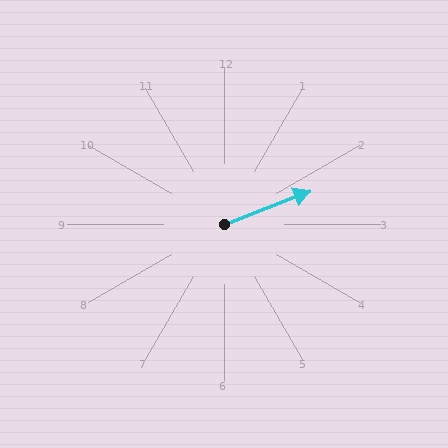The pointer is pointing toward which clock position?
Roughly 2 o'clock.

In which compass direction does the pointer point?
East.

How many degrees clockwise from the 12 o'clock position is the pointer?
Approximately 69 degrees.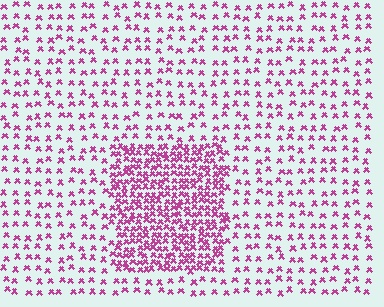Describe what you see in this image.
The image contains small magenta elements arranged at two different densities. A rectangle-shaped region is visible where the elements are more densely packed than the surrounding area.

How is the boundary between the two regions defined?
The boundary is defined by a change in element density (approximately 2.6x ratio). All elements are the same color, size, and shape.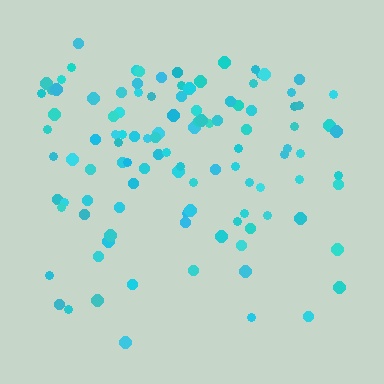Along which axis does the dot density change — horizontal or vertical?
Vertical.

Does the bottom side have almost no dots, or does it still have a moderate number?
Still a moderate number, just noticeably fewer than the top.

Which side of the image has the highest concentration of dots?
The top.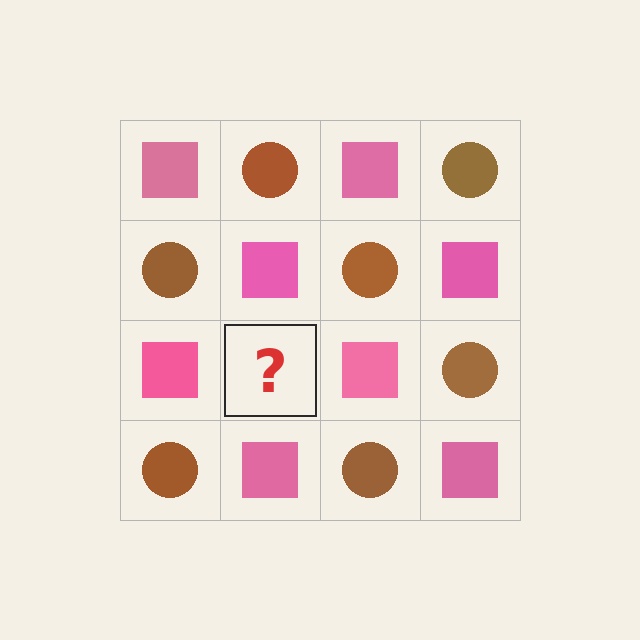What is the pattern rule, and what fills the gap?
The rule is that it alternates pink square and brown circle in a checkerboard pattern. The gap should be filled with a brown circle.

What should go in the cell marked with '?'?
The missing cell should contain a brown circle.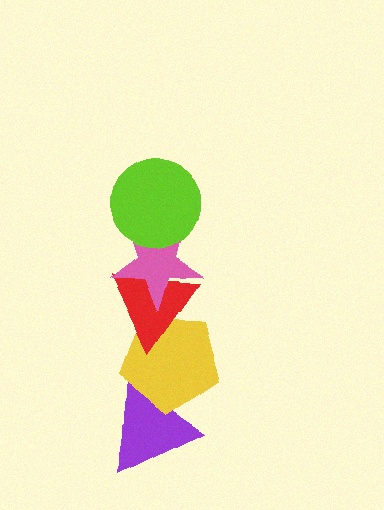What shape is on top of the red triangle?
The pink star is on top of the red triangle.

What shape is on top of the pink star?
The lime circle is on top of the pink star.